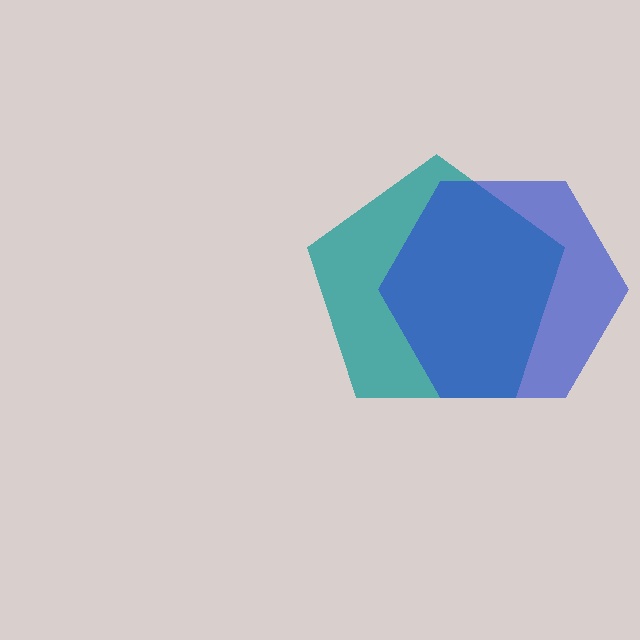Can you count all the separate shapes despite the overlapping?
Yes, there are 2 separate shapes.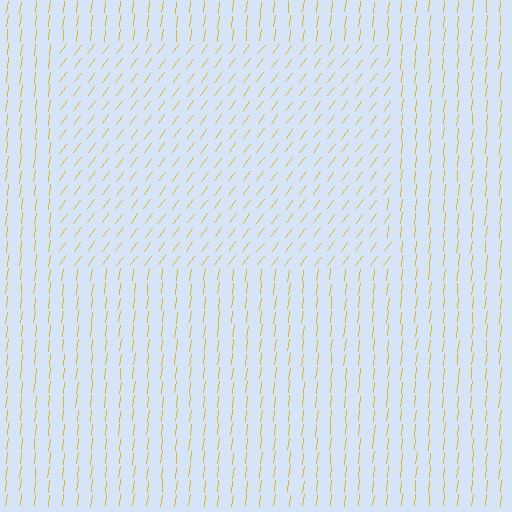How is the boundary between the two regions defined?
The boundary is defined purely by a change in line orientation (approximately 30 degrees difference). All lines are the same color and thickness.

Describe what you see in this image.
The image is filled with small yellow line segments. A rectangle region in the image has lines oriented differently from the surrounding lines, creating a visible texture boundary.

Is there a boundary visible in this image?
Yes, there is a texture boundary formed by a change in line orientation.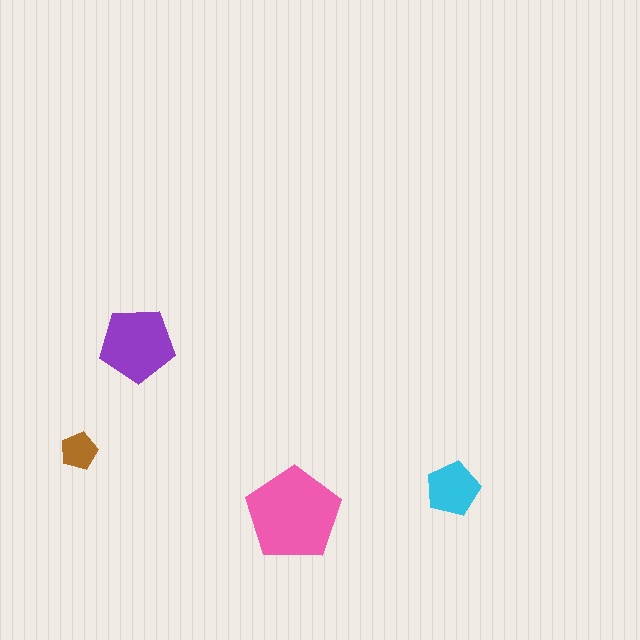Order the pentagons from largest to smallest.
the pink one, the purple one, the cyan one, the brown one.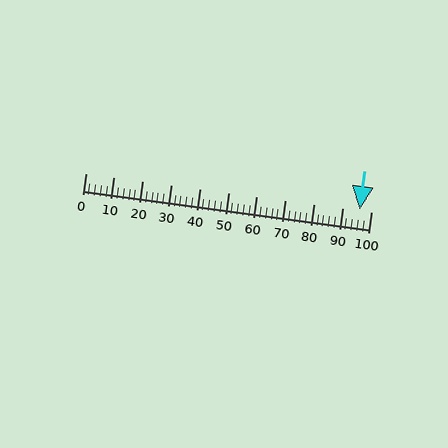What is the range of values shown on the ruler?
The ruler shows values from 0 to 100.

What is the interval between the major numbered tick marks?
The major tick marks are spaced 10 units apart.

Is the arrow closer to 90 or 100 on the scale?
The arrow is closer to 100.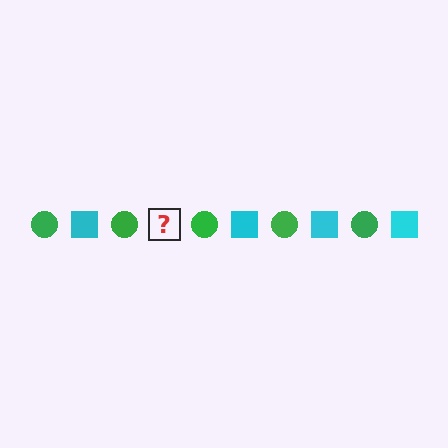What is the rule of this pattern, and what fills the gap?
The rule is that the pattern alternates between green circle and cyan square. The gap should be filled with a cyan square.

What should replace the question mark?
The question mark should be replaced with a cyan square.